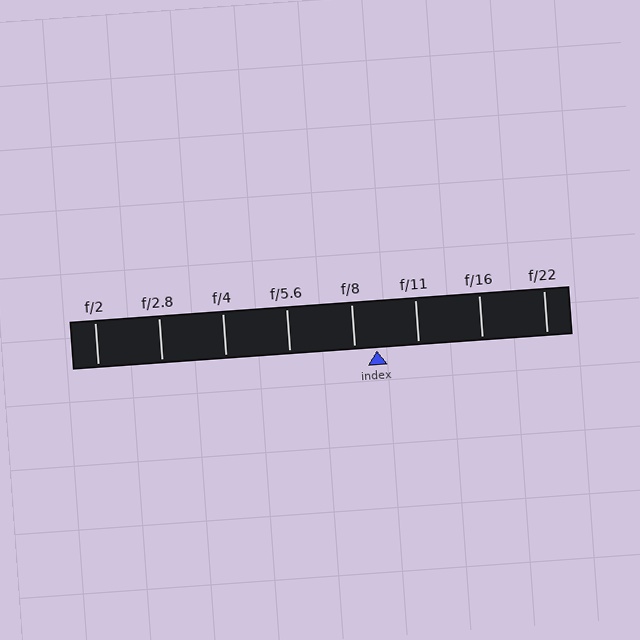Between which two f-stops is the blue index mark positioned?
The index mark is between f/8 and f/11.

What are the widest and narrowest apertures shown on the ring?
The widest aperture shown is f/2 and the narrowest is f/22.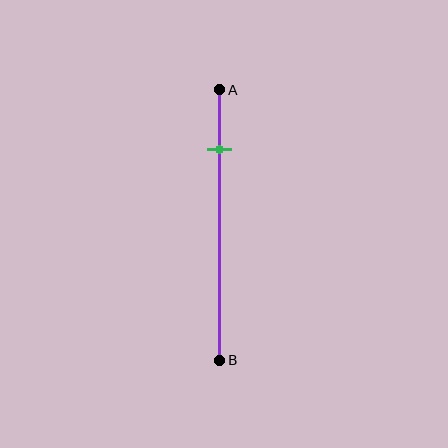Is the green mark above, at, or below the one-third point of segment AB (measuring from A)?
The green mark is above the one-third point of segment AB.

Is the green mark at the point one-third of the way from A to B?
No, the mark is at about 20% from A, not at the 33% one-third point.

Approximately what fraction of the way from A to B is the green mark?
The green mark is approximately 20% of the way from A to B.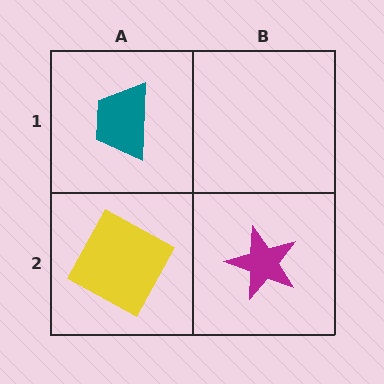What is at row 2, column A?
A yellow square.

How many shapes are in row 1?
1 shape.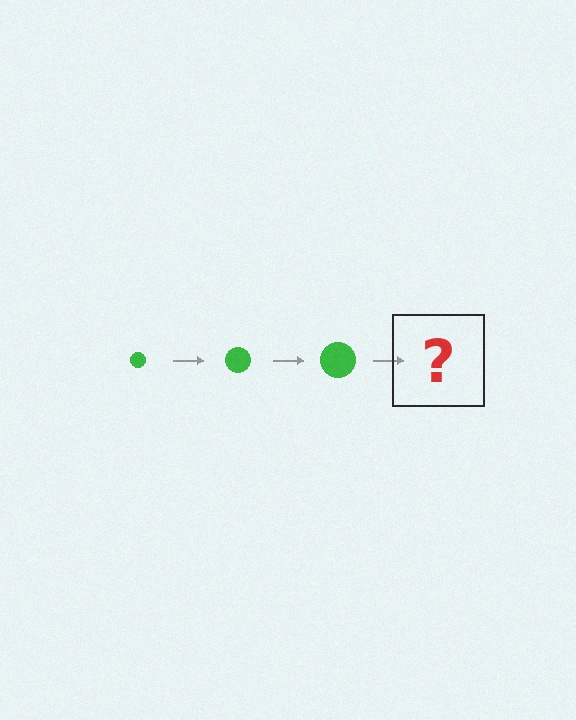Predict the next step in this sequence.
The next step is a green circle, larger than the previous one.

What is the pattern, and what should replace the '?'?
The pattern is that the circle gets progressively larger each step. The '?' should be a green circle, larger than the previous one.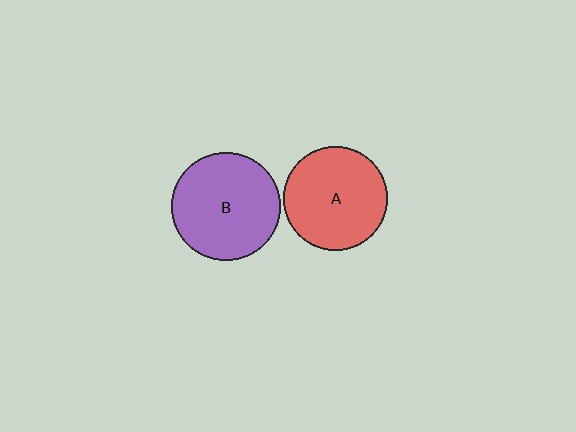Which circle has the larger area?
Circle B (purple).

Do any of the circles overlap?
No, none of the circles overlap.